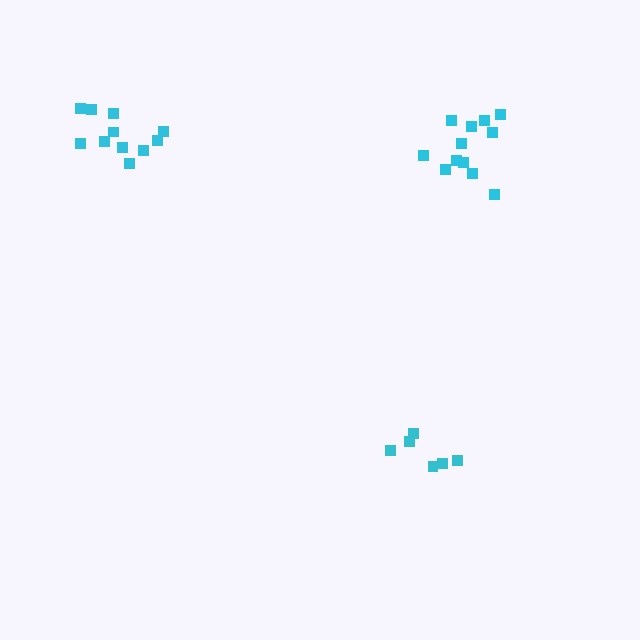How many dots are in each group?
Group 1: 12 dots, Group 2: 11 dots, Group 3: 6 dots (29 total).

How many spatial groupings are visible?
There are 3 spatial groupings.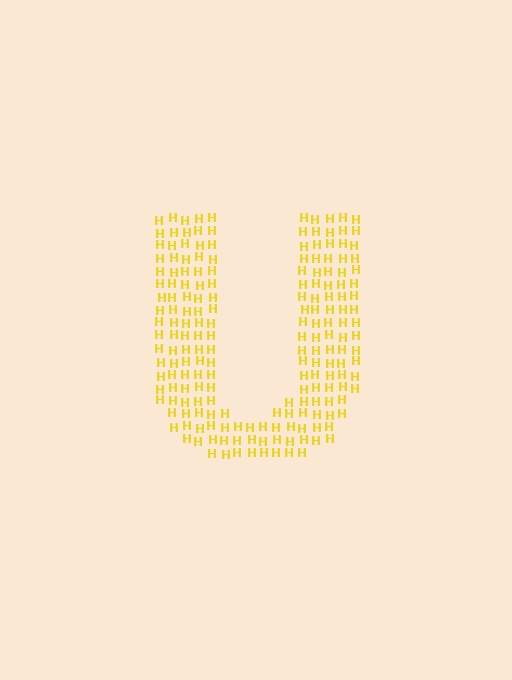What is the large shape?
The large shape is the letter U.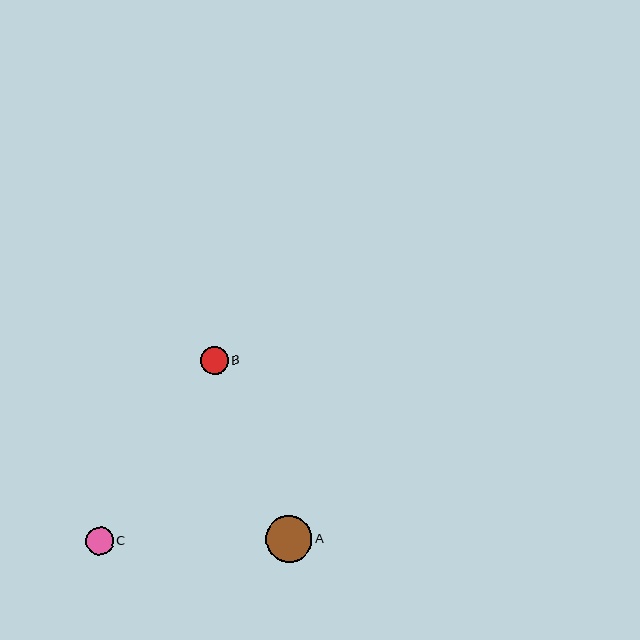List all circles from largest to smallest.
From largest to smallest: A, B, C.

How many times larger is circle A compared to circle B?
Circle A is approximately 1.7 times the size of circle B.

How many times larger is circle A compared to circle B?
Circle A is approximately 1.7 times the size of circle B.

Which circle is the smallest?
Circle C is the smallest with a size of approximately 27 pixels.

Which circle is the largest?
Circle A is the largest with a size of approximately 46 pixels.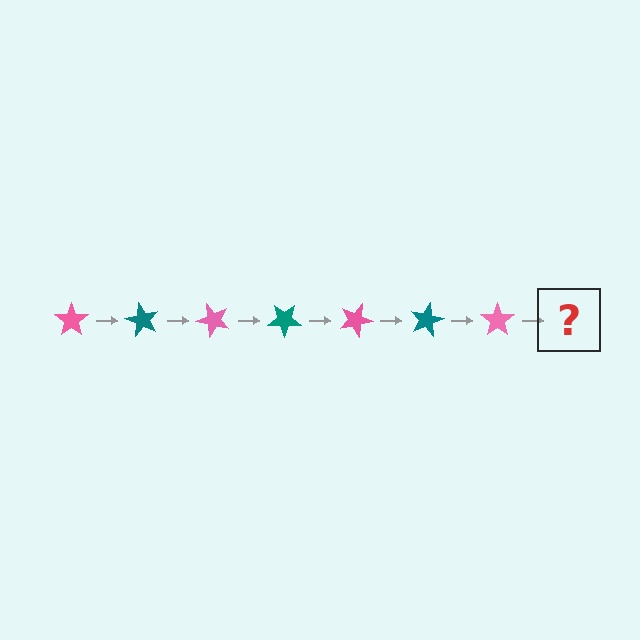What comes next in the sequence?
The next element should be a teal star, rotated 420 degrees from the start.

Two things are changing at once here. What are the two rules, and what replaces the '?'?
The two rules are that it rotates 60 degrees each step and the color cycles through pink and teal. The '?' should be a teal star, rotated 420 degrees from the start.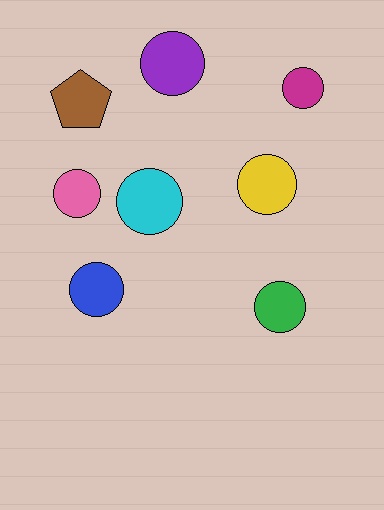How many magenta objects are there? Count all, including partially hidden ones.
There is 1 magenta object.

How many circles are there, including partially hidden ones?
There are 7 circles.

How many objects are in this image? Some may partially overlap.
There are 8 objects.